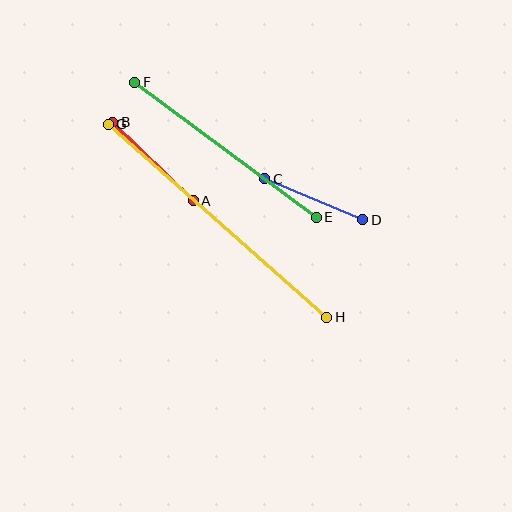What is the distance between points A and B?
The distance is approximately 112 pixels.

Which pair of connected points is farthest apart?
Points G and H are farthest apart.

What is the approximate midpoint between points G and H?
The midpoint is at approximately (218, 221) pixels.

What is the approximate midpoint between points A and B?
The midpoint is at approximately (153, 162) pixels.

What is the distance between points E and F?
The distance is approximately 226 pixels.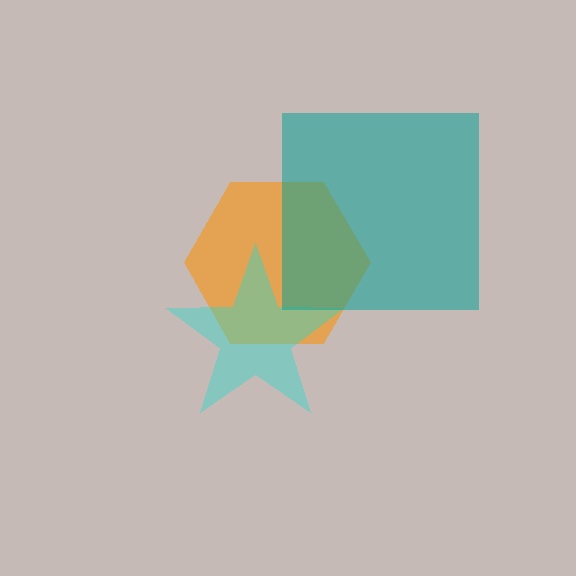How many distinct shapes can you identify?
There are 3 distinct shapes: an orange hexagon, a cyan star, a teal square.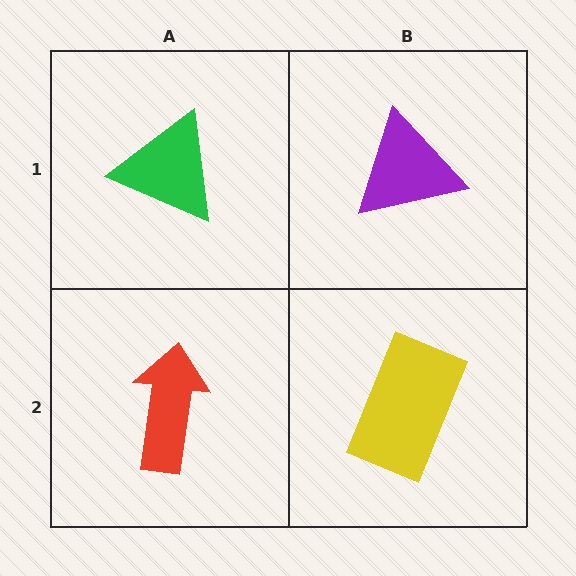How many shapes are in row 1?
2 shapes.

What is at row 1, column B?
A purple triangle.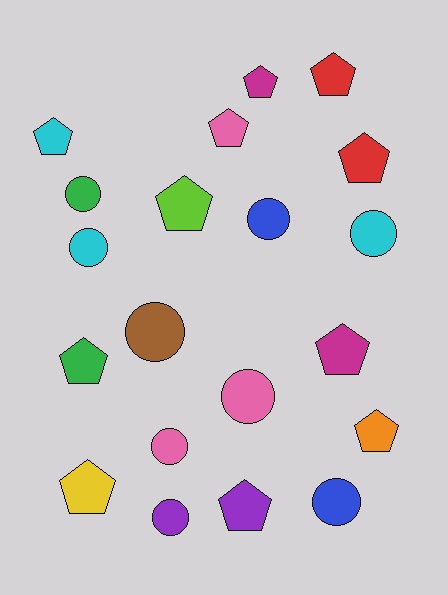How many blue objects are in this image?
There are 2 blue objects.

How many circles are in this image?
There are 9 circles.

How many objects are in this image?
There are 20 objects.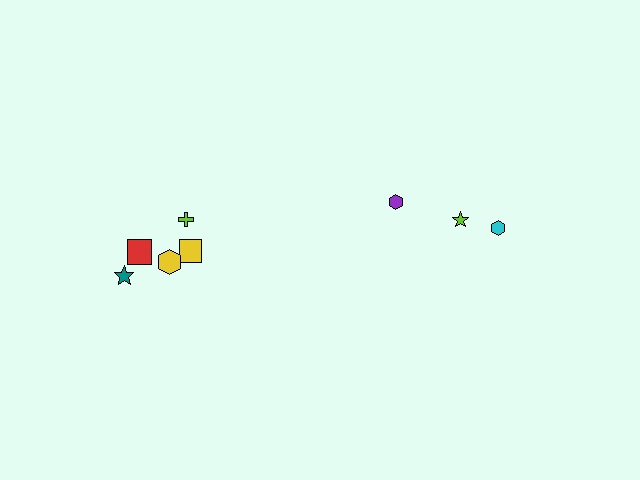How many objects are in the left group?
There are 5 objects.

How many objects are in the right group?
There are 3 objects.